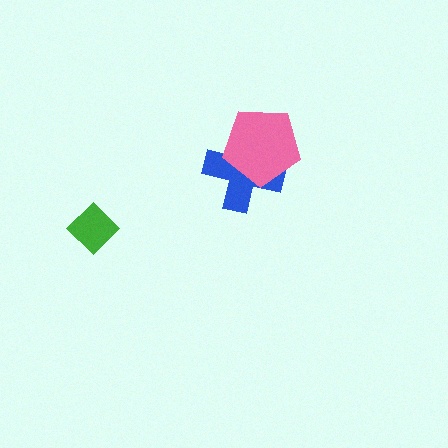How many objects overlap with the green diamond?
0 objects overlap with the green diamond.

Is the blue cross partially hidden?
Yes, it is partially covered by another shape.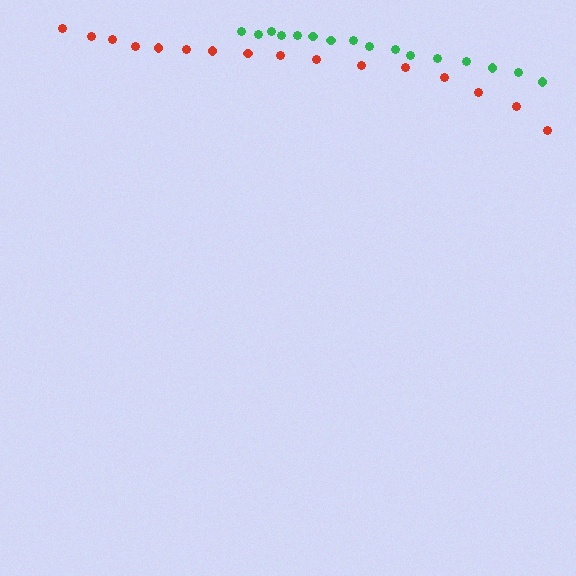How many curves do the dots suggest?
There are 2 distinct paths.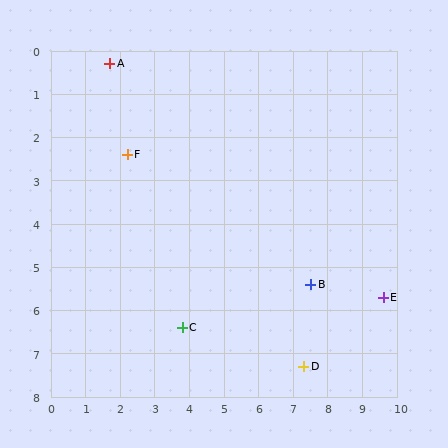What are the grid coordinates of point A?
Point A is at approximately (1.7, 0.3).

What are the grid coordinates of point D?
Point D is at approximately (7.3, 7.3).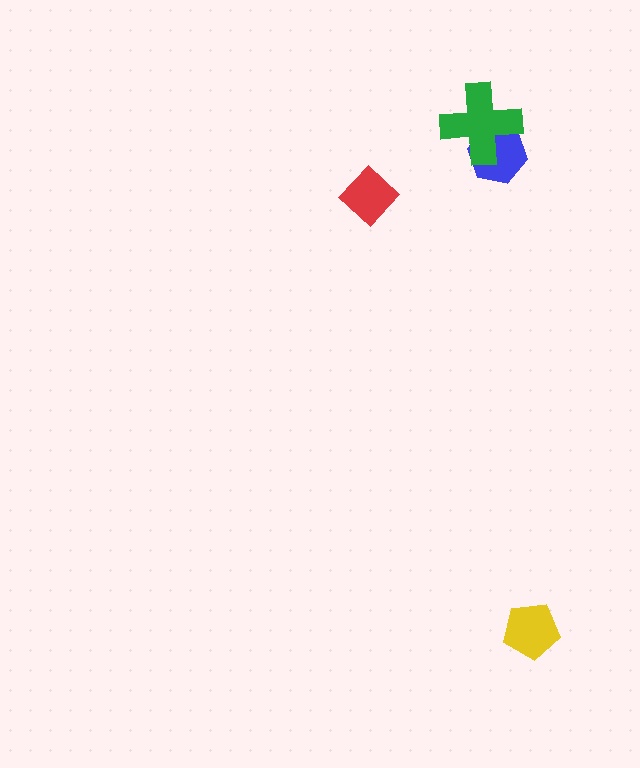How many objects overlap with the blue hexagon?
1 object overlaps with the blue hexagon.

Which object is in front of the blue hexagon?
The green cross is in front of the blue hexagon.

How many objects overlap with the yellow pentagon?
0 objects overlap with the yellow pentagon.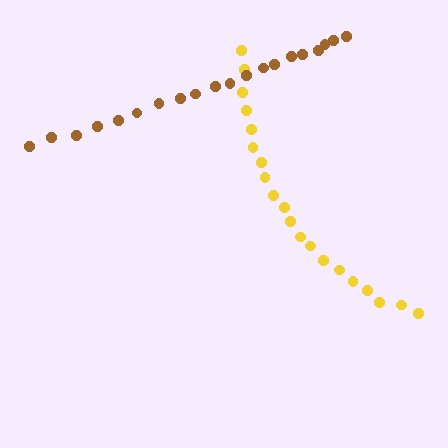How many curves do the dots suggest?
There are 2 distinct paths.